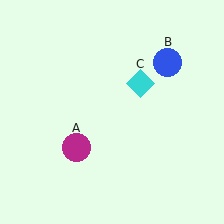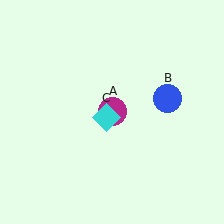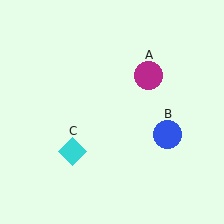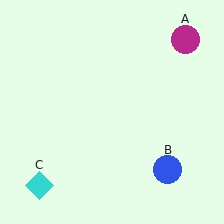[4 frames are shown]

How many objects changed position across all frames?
3 objects changed position: magenta circle (object A), blue circle (object B), cyan diamond (object C).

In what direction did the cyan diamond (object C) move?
The cyan diamond (object C) moved down and to the left.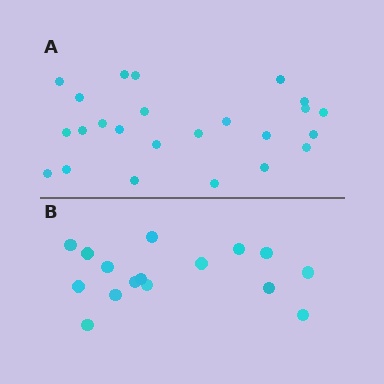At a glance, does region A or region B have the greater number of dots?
Region A (the top region) has more dots.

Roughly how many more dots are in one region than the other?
Region A has roughly 8 or so more dots than region B.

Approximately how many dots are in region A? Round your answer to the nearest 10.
About 20 dots. (The exact count is 24, which rounds to 20.)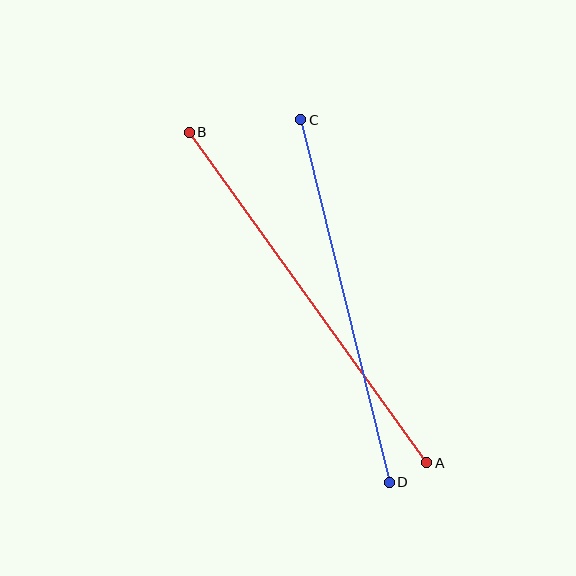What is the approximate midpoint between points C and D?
The midpoint is at approximately (345, 301) pixels.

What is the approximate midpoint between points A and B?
The midpoint is at approximately (308, 298) pixels.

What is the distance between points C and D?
The distance is approximately 373 pixels.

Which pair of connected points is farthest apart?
Points A and B are farthest apart.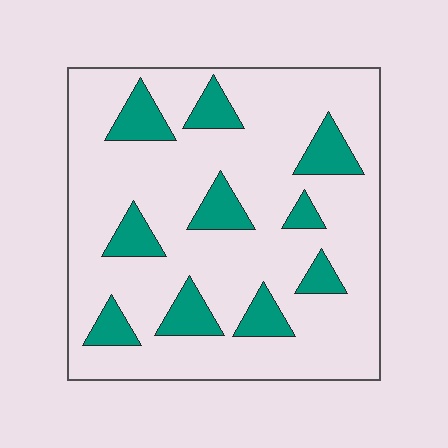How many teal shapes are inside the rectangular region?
10.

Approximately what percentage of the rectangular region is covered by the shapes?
Approximately 20%.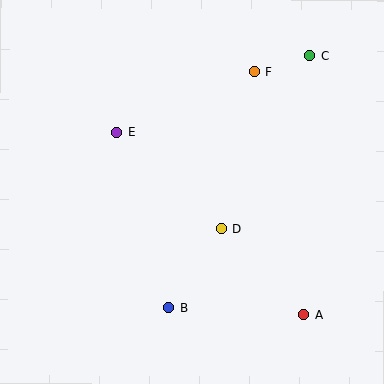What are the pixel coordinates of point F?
Point F is at (254, 72).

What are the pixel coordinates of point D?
Point D is at (221, 229).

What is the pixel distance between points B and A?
The distance between B and A is 135 pixels.